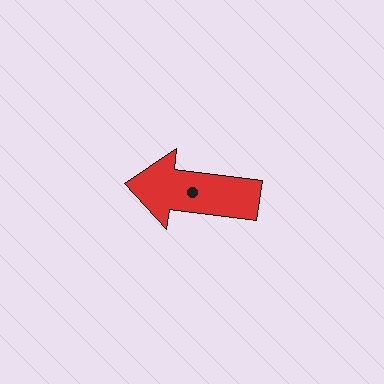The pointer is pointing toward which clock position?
Roughly 9 o'clock.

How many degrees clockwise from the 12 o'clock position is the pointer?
Approximately 277 degrees.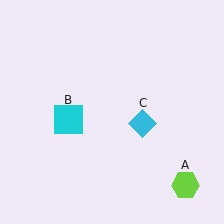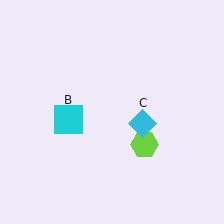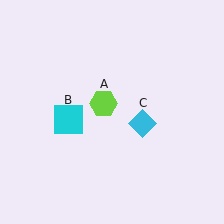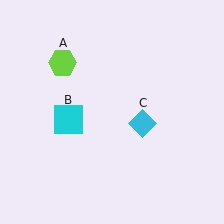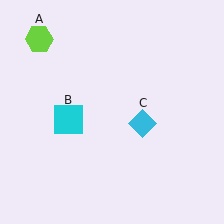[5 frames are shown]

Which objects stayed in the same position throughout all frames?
Cyan square (object B) and cyan diamond (object C) remained stationary.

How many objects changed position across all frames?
1 object changed position: lime hexagon (object A).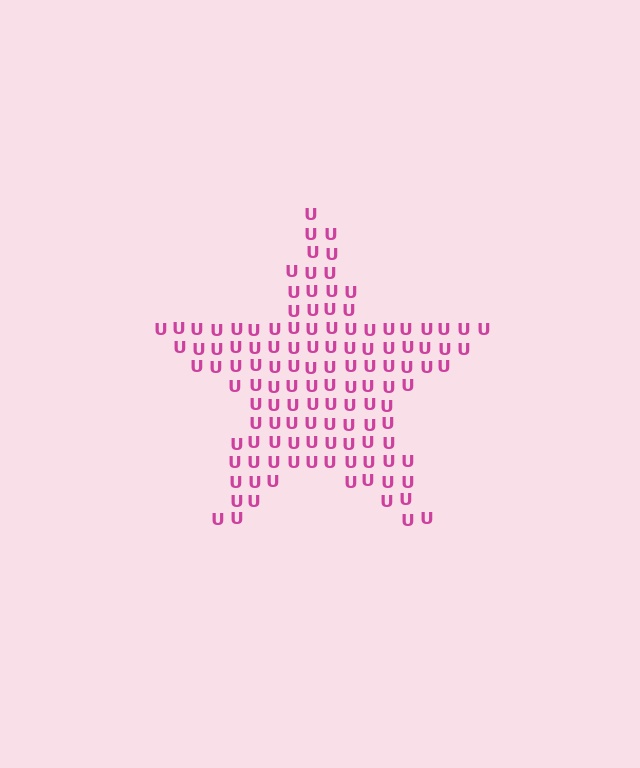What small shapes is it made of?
It is made of small letter U's.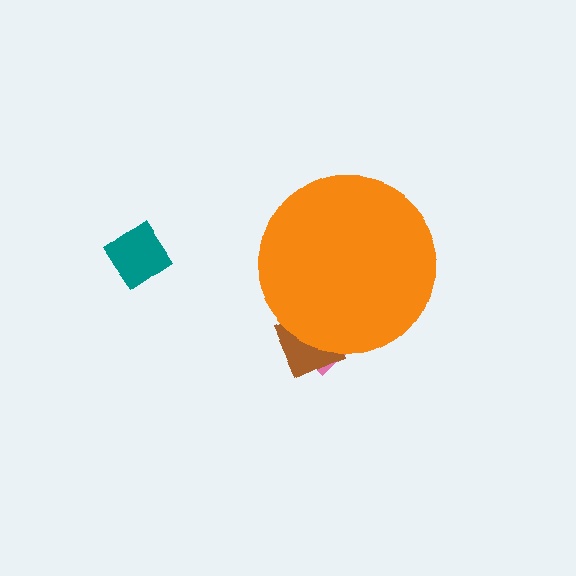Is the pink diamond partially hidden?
Yes, the pink diamond is partially hidden behind the orange circle.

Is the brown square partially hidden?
Yes, the brown square is partially hidden behind the orange circle.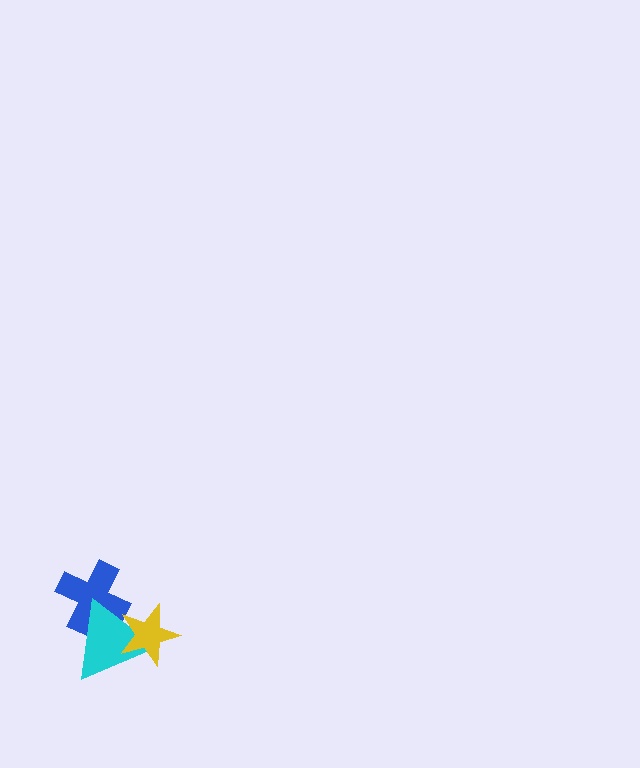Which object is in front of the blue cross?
The cyan triangle is in front of the blue cross.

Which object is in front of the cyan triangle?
The yellow star is in front of the cyan triangle.